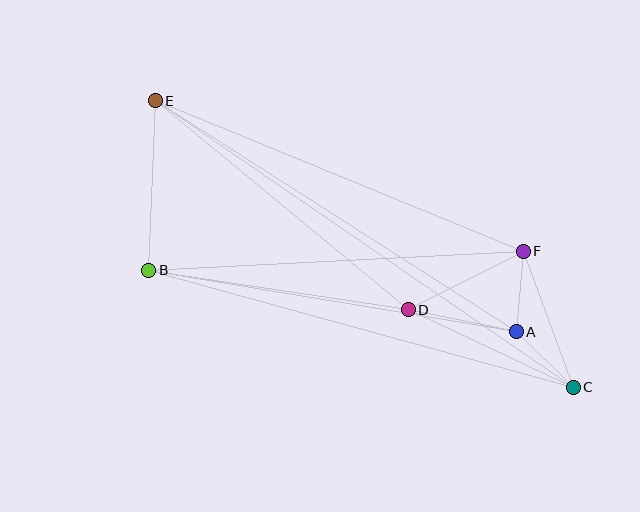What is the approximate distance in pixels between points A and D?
The distance between A and D is approximately 110 pixels.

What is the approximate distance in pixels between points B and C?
The distance between B and C is approximately 441 pixels.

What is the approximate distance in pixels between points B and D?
The distance between B and D is approximately 263 pixels.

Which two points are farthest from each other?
Points C and E are farthest from each other.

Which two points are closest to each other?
Points A and C are closest to each other.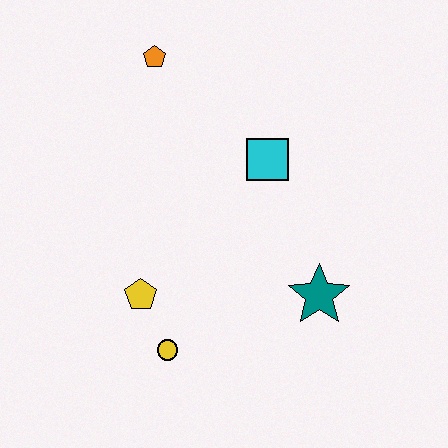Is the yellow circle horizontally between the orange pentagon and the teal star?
Yes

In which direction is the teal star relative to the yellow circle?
The teal star is to the right of the yellow circle.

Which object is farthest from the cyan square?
The yellow circle is farthest from the cyan square.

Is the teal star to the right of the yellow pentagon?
Yes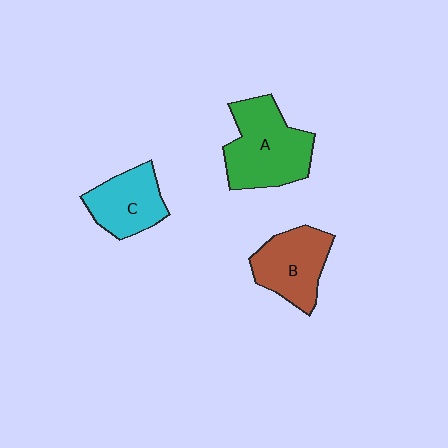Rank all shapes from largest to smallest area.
From largest to smallest: A (green), B (brown), C (cyan).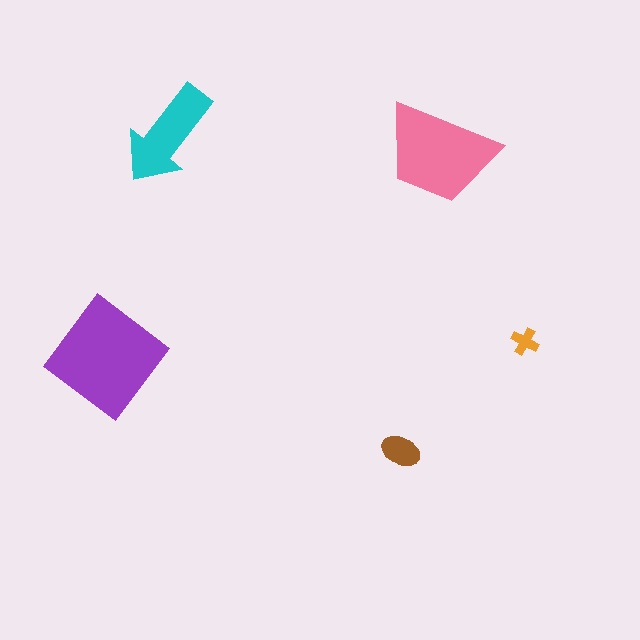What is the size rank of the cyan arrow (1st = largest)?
3rd.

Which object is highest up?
The cyan arrow is topmost.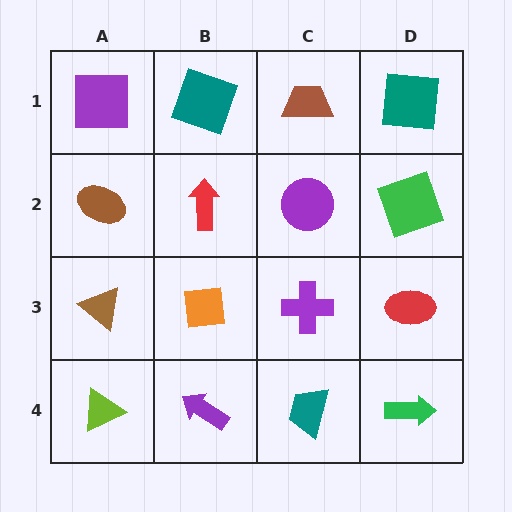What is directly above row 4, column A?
A brown triangle.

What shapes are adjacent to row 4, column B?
An orange square (row 3, column B), a lime triangle (row 4, column A), a teal trapezoid (row 4, column C).